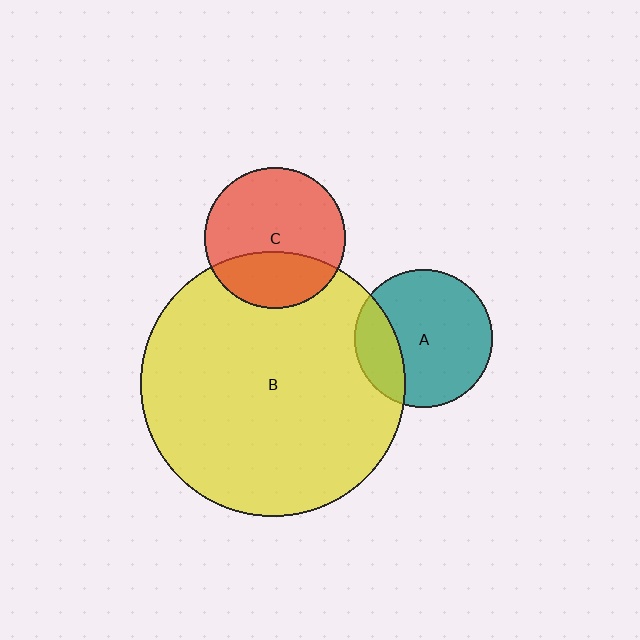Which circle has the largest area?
Circle B (yellow).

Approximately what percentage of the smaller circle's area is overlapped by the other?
Approximately 35%.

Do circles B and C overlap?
Yes.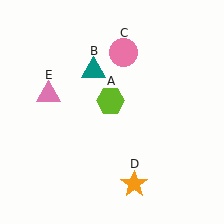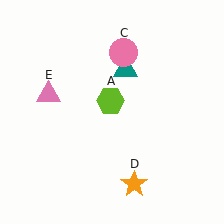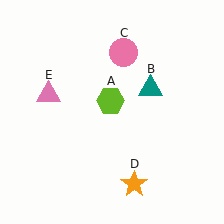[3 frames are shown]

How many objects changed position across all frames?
1 object changed position: teal triangle (object B).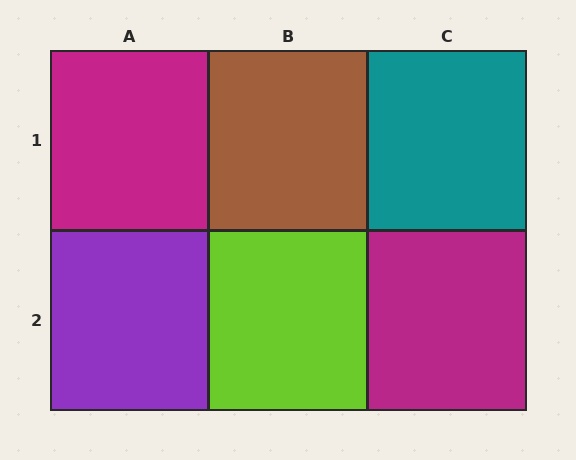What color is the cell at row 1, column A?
Magenta.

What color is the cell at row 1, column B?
Brown.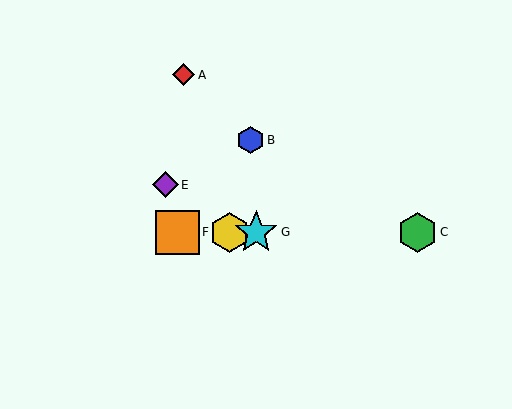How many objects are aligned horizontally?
4 objects (C, D, F, G) are aligned horizontally.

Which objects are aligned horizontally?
Objects C, D, F, G are aligned horizontally.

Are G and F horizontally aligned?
Yes, both are at y≈232.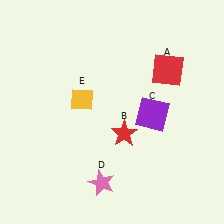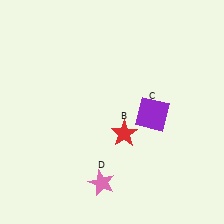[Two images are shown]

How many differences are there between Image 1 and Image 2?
There are 2 differences between the two images.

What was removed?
The red square (A), the yellow diamond (E) were removed in Image 2.